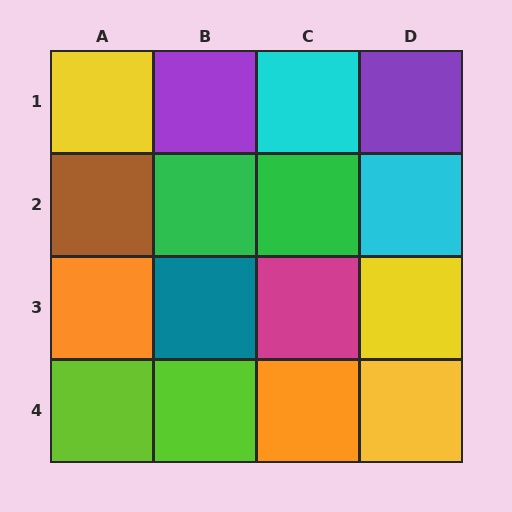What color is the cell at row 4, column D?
Yellow.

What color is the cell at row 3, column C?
Magenta.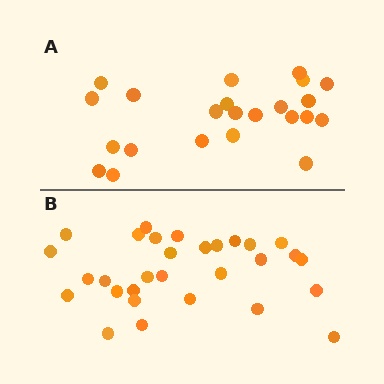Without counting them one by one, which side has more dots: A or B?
Region B (the bottom region) has more dots.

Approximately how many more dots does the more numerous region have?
Region B has roughly 8 or so more dots than region A.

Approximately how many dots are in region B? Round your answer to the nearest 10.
About 30 dots.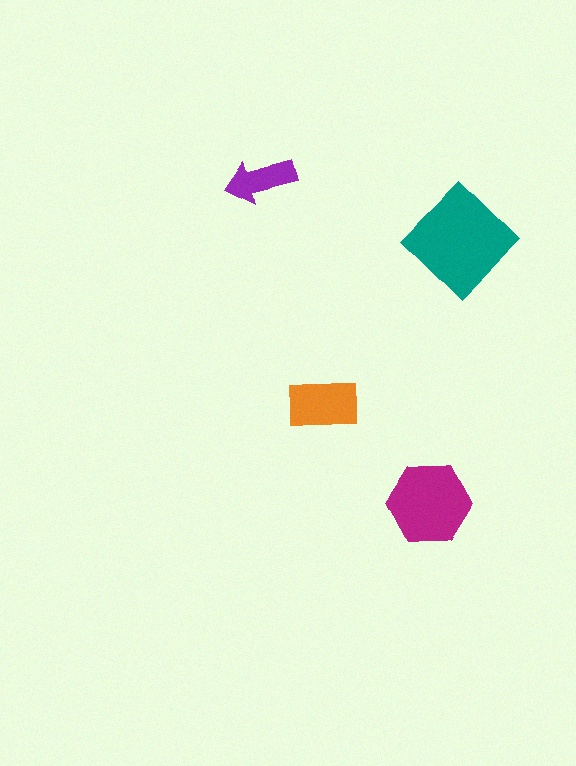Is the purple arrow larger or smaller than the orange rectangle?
Smaller.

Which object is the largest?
The teal diamond.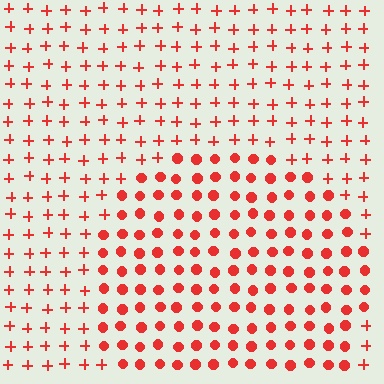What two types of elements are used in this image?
The image uses circles inside the circle region and plus signs outside it.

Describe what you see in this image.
The image is filled with small red elements arranged in a uniform grid. A circle-shaped region contains circles, while the surrounding area contains plus signs. The boundary is defined purely by the change in element shape.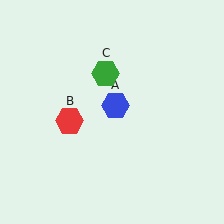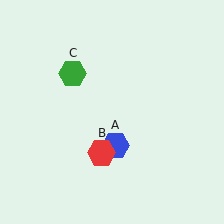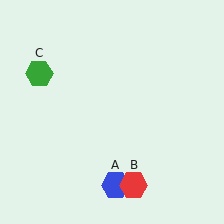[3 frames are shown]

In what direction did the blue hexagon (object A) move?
The blue hexagon (object A) moved down.